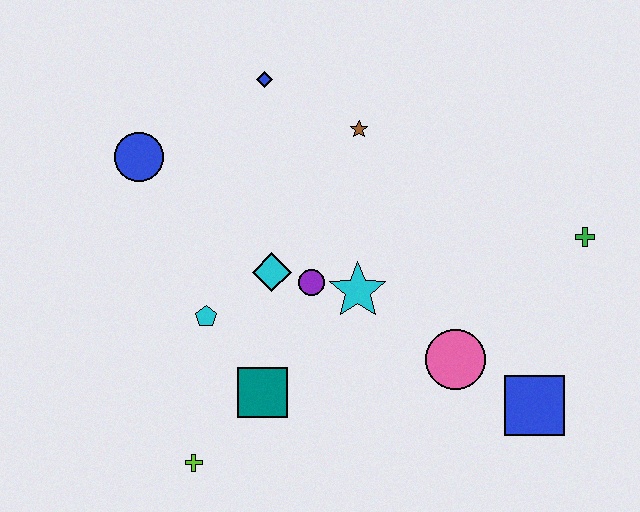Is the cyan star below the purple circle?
Yes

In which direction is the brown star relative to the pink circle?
The brown star is above the pink circle.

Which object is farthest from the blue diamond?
The blue square is farthest from the blue diamond.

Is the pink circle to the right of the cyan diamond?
Yes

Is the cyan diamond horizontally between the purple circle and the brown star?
No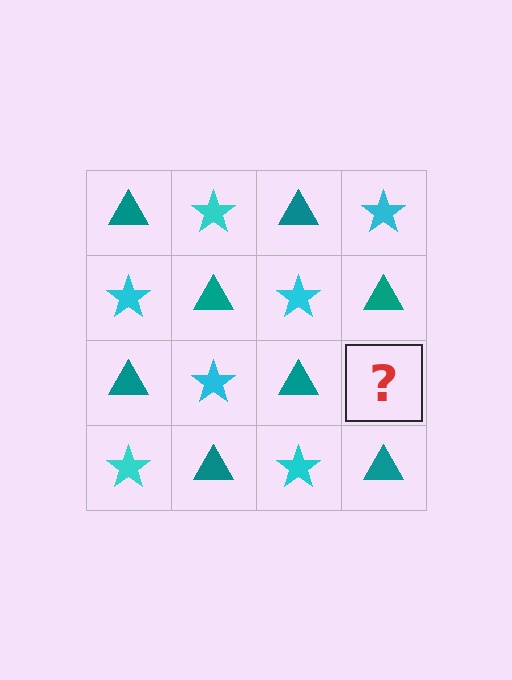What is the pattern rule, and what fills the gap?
The rule is that it alternates teal triangle and cyan star in a checkerboard pattern. The gap should be filled with a cyan star.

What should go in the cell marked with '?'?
The missing cell should contain a cyan star.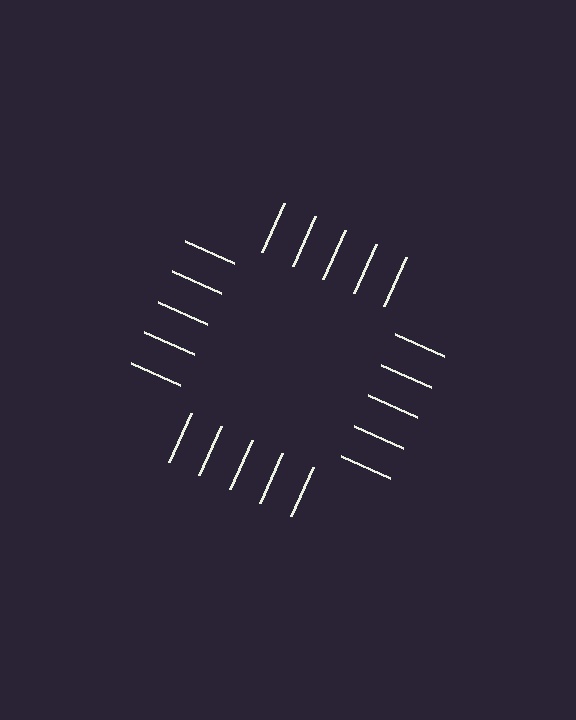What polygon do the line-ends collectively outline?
An illusory square — the line segments terminate on its edges but no continuous stroke is drawn.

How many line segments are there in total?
20 — 5 along each of the 4 edges.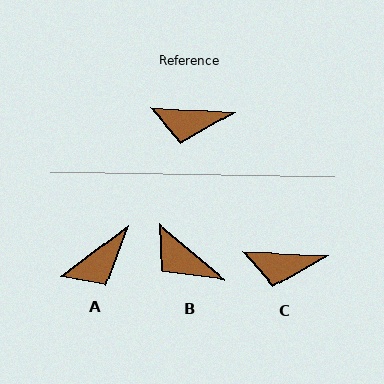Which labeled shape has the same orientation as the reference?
C.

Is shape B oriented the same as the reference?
No, it is off by about 39 degrees.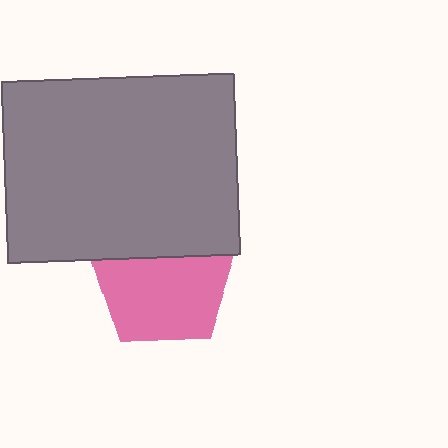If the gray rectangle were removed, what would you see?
You would see the complete pink pentagon.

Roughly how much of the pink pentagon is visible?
Most of it is visible (roughly 69%).